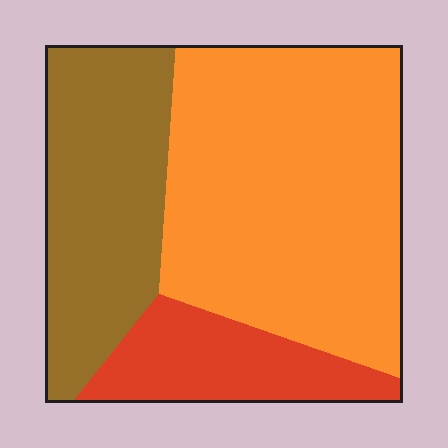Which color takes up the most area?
Orange, at roughly 55%.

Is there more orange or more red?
Orange.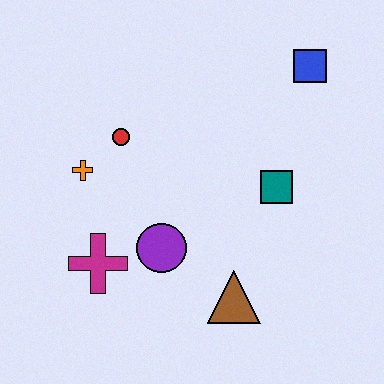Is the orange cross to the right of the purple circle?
No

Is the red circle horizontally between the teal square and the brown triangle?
No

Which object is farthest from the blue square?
The magenta cross is farthest from the blue square.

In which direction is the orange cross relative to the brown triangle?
The orange cross is to the left of the brown triangle.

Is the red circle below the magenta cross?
No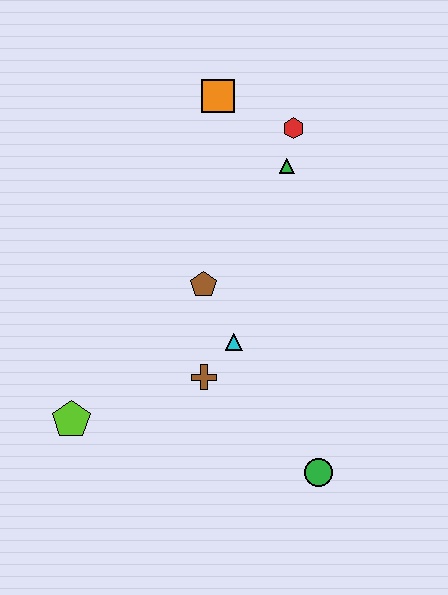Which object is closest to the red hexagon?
The green triangle is closest to the red hexagon.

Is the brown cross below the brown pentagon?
Yes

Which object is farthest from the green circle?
The orange square is farthest from the green circle.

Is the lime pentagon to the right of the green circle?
No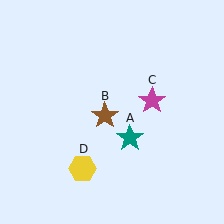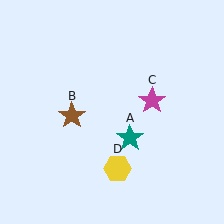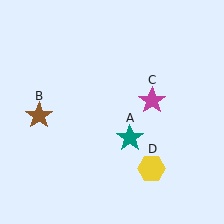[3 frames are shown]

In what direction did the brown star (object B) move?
The brown star (object B) moved left.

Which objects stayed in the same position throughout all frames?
Teal star (object A) and magenta star (object C) remained stationary.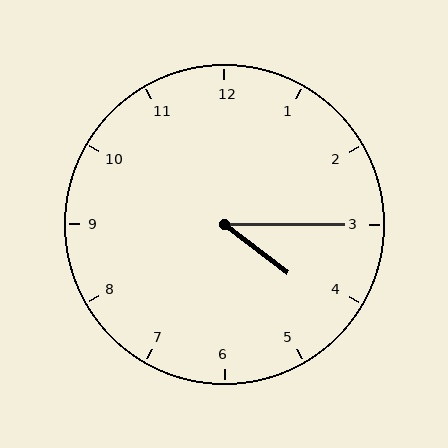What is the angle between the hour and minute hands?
Approximately 38 degrees.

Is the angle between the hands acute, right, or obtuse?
It is acute.